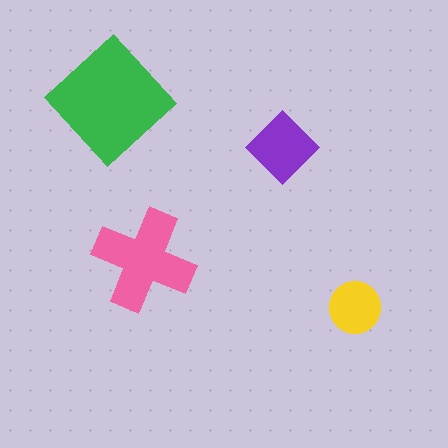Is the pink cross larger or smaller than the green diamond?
Smaller.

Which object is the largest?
The green diamond.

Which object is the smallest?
The yellow circle.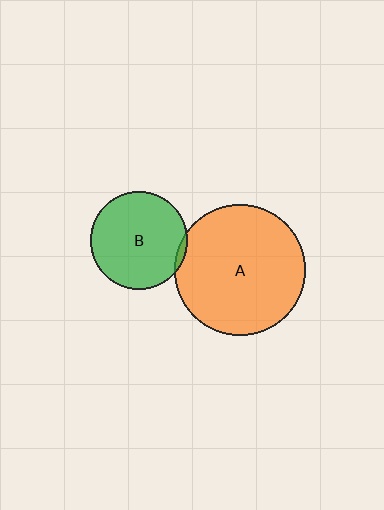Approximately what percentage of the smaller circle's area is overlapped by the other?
Approximately 5%.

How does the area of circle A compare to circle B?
Approximately 1.8 times.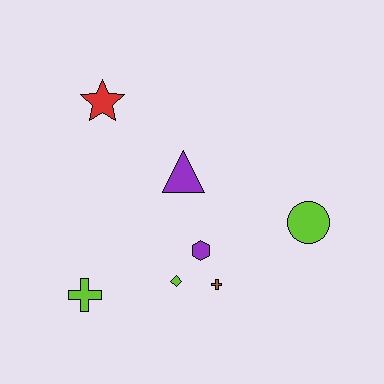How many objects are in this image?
There are 7 objects.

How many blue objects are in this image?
There are no blue objects.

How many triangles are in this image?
There is 1 triangle.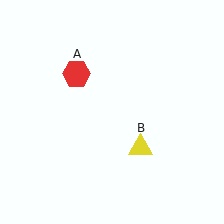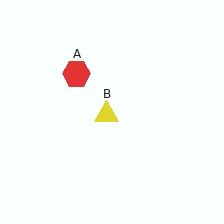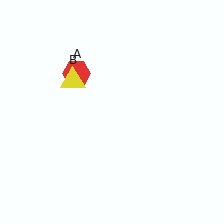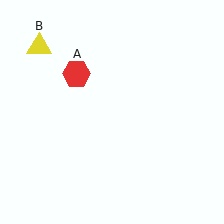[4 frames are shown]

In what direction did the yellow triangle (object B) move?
The yellow triangle (object B) moved up and to the left.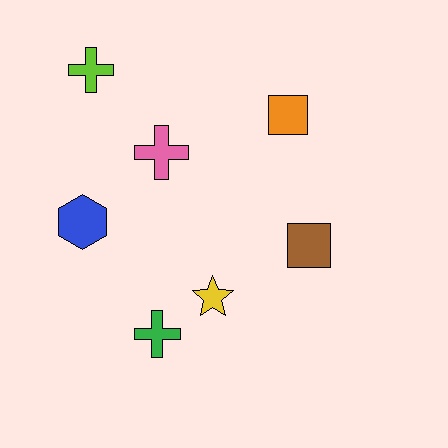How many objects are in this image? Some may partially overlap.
There are 7 objects.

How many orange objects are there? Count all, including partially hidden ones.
There is 1 orange object.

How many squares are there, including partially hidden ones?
There are 2 squares.